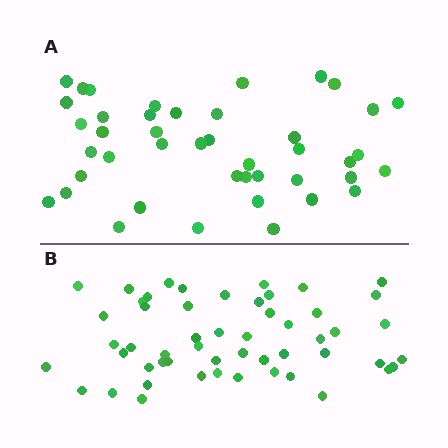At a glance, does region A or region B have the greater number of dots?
Region B (the bottom region) has more dots.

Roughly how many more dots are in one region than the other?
Region B has roughly 10 or so more dots than region A.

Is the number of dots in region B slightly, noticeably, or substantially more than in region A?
Region B has only slightly more — the two regions are fairly close. The ratio is roughly 1.2 to 1.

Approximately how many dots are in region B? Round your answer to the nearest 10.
About 50 dots. (The exact count is 53, which rounds to 50.)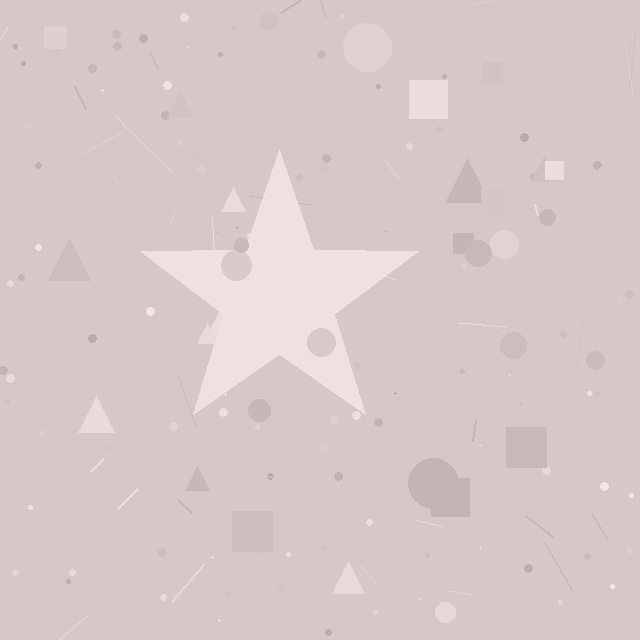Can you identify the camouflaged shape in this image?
The camouflaged shape is a star.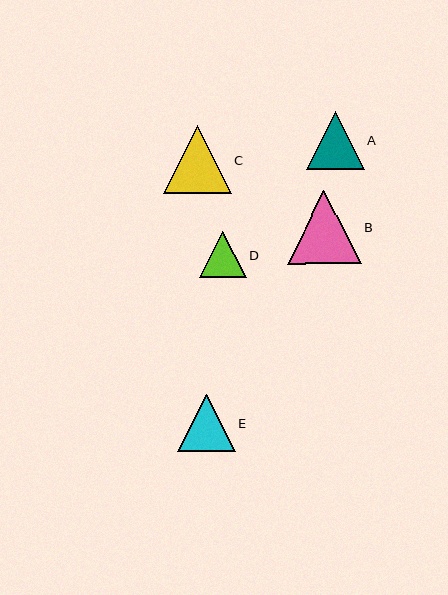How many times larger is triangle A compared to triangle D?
Triangle A is approximately 1.3 times the size of triangle D.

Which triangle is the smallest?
Triangle D is the smallest with a size of approximately 46 pixels.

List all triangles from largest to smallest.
From largest to smallest: B, C, A, E, D.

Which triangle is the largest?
Triangle B is the largest with a size of approximately 73 pixels.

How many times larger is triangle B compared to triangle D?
Triangle B is approximately 1.6 times the size of triangle D.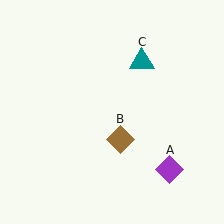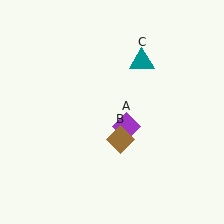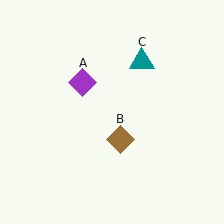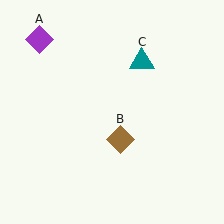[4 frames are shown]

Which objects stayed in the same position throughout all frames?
Brown diamond (object B) and teal triangle (object C) remained stationary.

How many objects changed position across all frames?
1 object changed position: purple diamond (object A).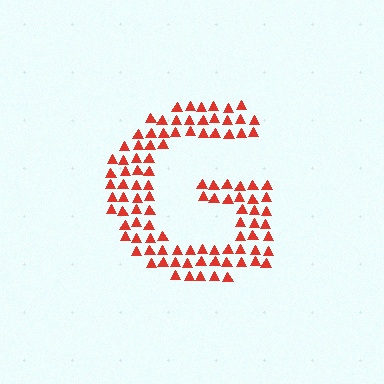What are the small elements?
The small elements are triangles.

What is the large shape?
The large shape is the letter G.